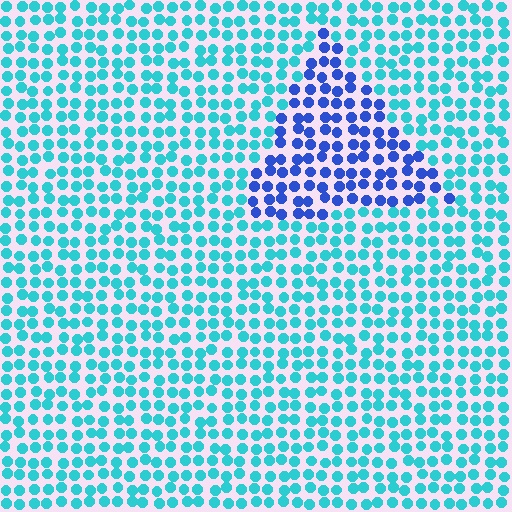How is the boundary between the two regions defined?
The boundary is defined purely by a slight shift in hue (about 46 degrees). Spacing, size, and orientation are identical on both sides.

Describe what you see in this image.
The image is filled with small cyan elements in a uniform arrangement. A triangle-shaped region is visible where the elements are tinted to a slightly different hue, forming a subtle color boundary.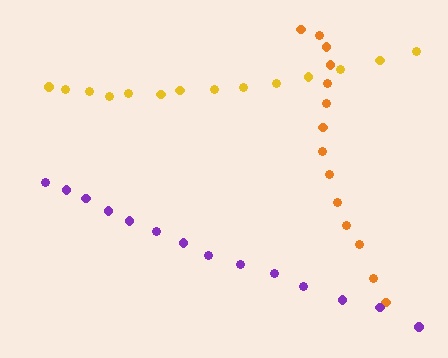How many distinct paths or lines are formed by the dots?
There are 3 distinct paths.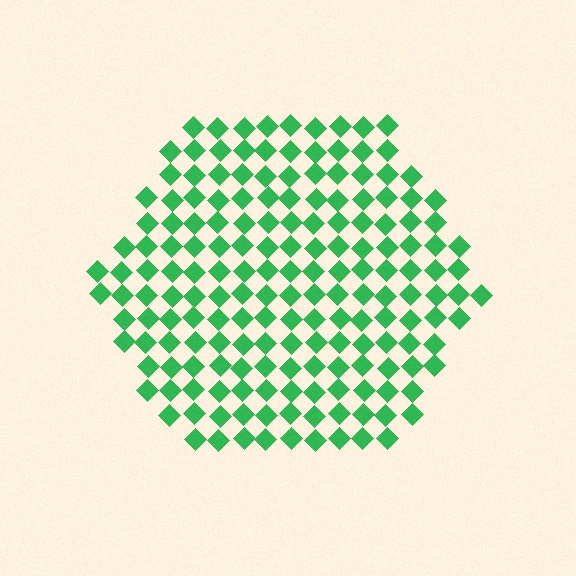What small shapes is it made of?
It is made of small diamonds.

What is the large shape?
The large shape is a hexagon.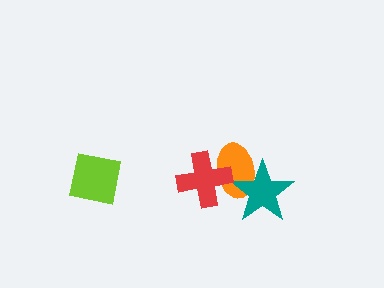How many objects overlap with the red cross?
1 object overlaps with the red cross.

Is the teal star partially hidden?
No, no other shape covers it.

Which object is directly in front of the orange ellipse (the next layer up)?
The teal star is directly in front of the orange ellipse.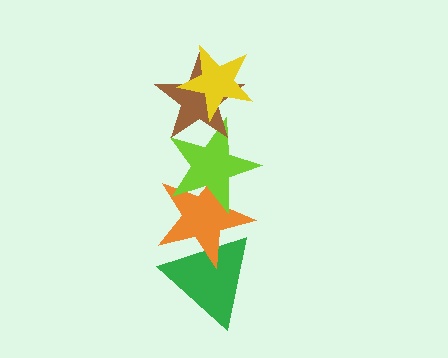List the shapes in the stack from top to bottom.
From top to bottom: the yellow star, the brown star, the lime star, the orange star, the green triangle.